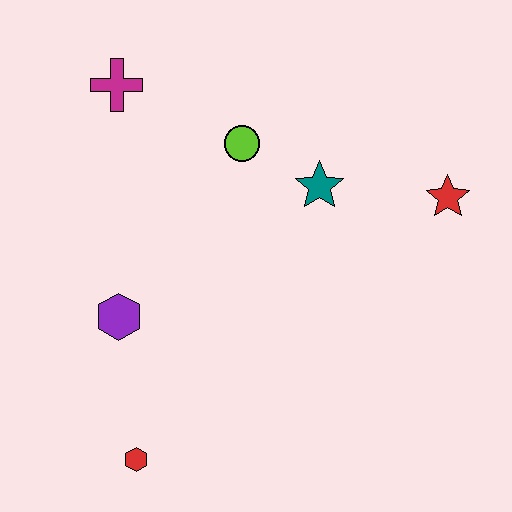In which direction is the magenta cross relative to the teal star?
The magenta cross is to the left of the teal star.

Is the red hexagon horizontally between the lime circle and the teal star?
No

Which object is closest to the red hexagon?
The purple hexagon is closest to the red hexagon.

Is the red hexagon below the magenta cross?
Yes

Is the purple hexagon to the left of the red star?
Yes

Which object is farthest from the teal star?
The red hexagon is farthest from the teal star.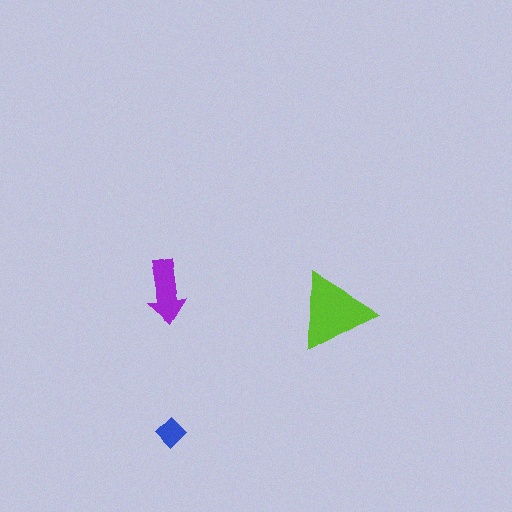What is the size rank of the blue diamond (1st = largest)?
3rd.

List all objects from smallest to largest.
The blue diamond, the purple arrow, the lime triangle.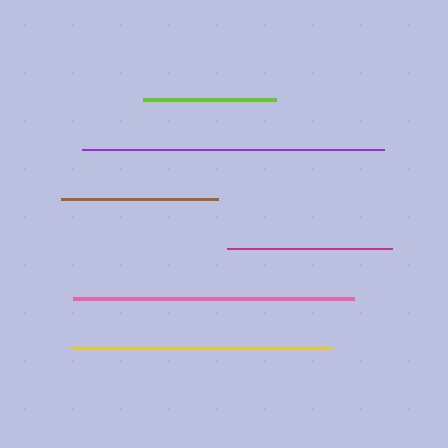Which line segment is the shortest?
The lime line is the shortest at approximately 133 pixels.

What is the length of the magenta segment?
The magenta segment is approximately 165 pixels long.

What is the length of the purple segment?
The purple segment is approximately 302 pixels long.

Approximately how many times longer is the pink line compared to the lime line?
The pink line is approximately 2.1 times the length of the lime line.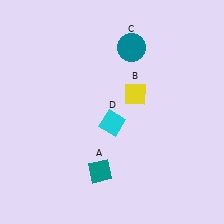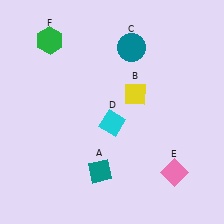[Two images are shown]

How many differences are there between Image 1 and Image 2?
There are 2 differences between the two images.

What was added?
A pink diamond (E), a green hexagon (F) were added in Image 2.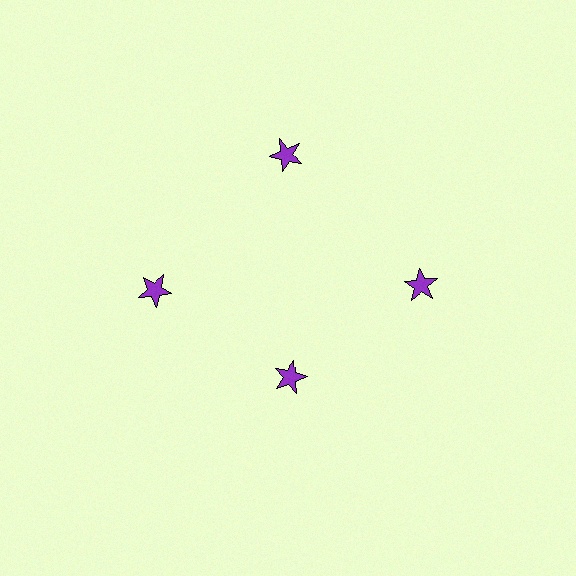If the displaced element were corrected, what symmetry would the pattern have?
It would have 4-fold rotational symmetry — the pattern would map onto itself every 90 degrees.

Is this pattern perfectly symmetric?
No. The 4 purple stars are arranged in a ring, but one element near the 6 o'clock position is pulled inward toward the center, breaking the 4-fold rotational symmetry.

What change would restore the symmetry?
The symmetry would be restored by moving it outward, back onto the ring so that all 4 stars sit at equal angles and equal distance from the center.